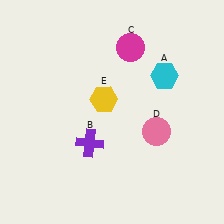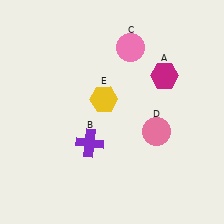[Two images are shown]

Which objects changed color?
A changed from cyan to magenta. C changed from magenta to pink.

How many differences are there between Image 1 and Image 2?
There are 2 differences between the two images.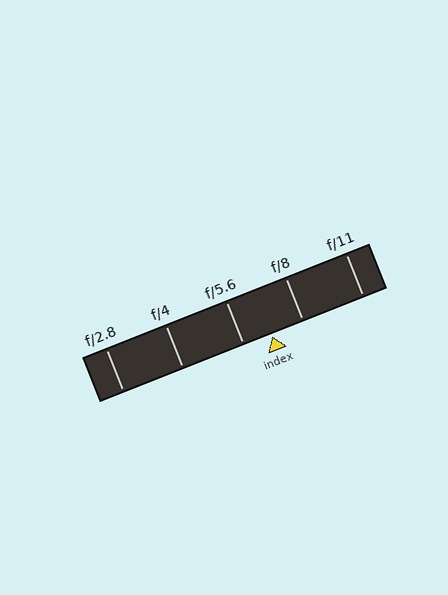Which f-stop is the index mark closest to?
The index mark is closest to f/5.6.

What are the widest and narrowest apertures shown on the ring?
The widest aperture shown is f/2.8 and the narrowest is f/11.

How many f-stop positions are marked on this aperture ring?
There are 5 f-stop positions marked.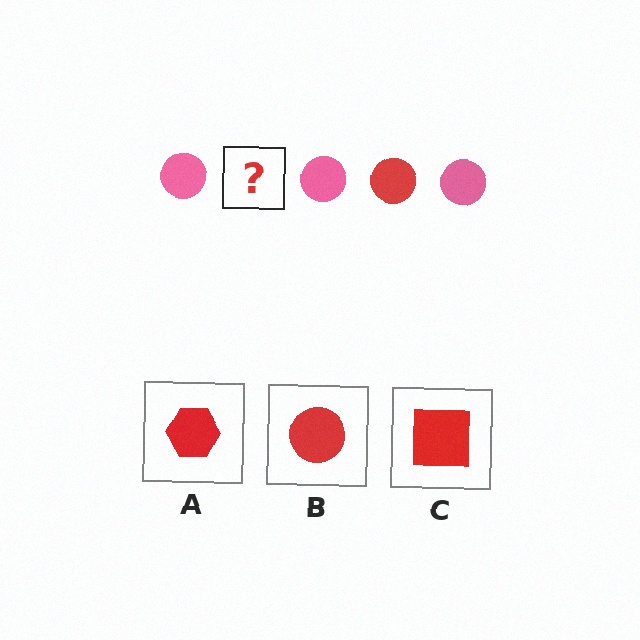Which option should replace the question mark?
Option B.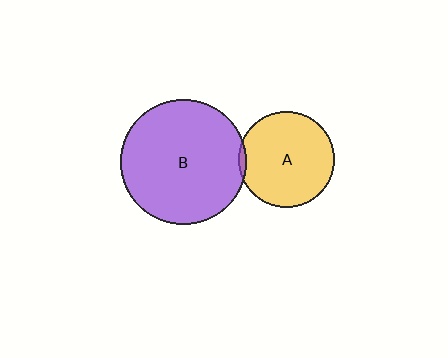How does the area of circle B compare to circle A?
Approximately 1.7 times.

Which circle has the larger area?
Circle B (purple).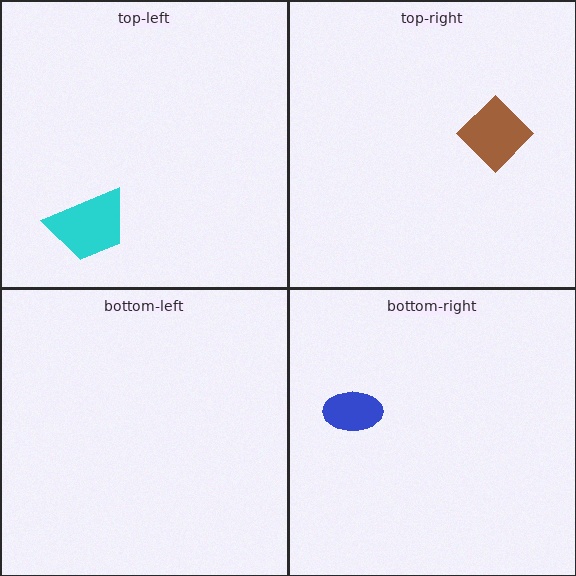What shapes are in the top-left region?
The cyan trapezoid.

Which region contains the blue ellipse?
The bottom-right region.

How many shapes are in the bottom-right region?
1.